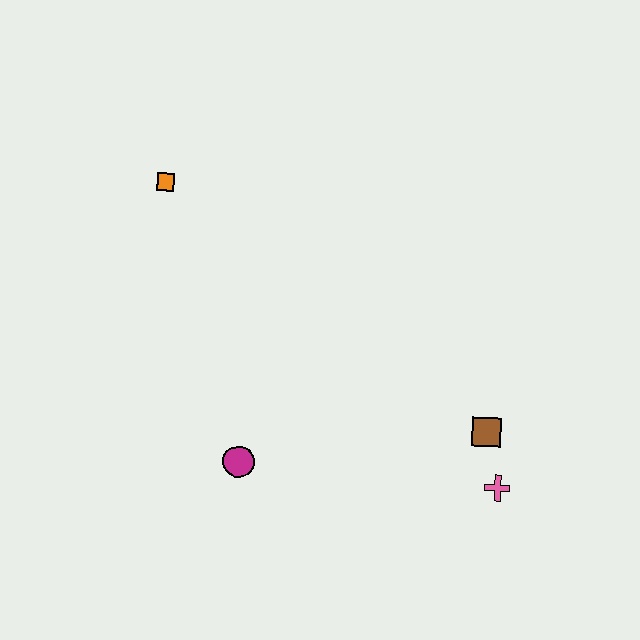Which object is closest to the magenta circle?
The brown square is closest to the magenta circle.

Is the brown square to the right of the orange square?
Yes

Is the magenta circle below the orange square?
Yes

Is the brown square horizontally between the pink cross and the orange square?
Yes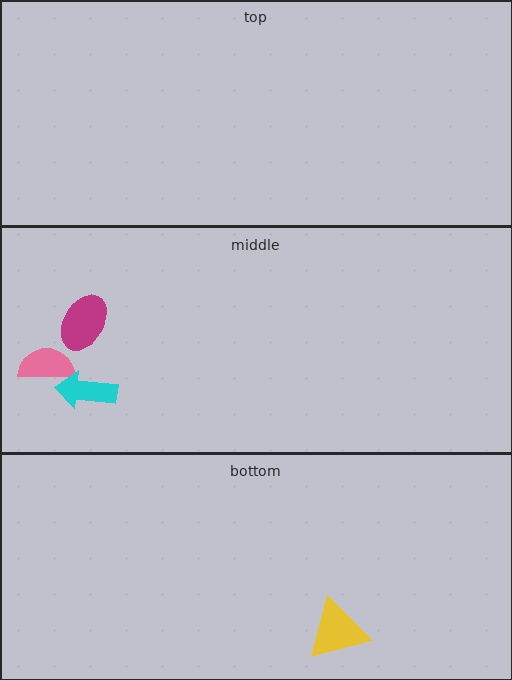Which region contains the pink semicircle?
The middle region.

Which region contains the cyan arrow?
The middle region.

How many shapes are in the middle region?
3.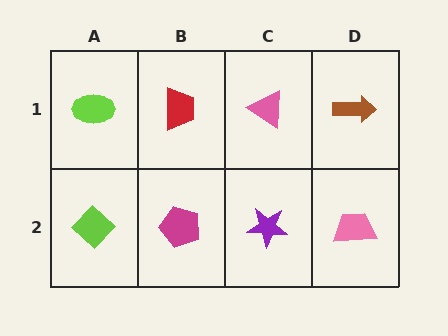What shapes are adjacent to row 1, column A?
A lime diamond (row 2, column A), a red trapezoid (row 1, column B).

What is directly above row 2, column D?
A brown arrow.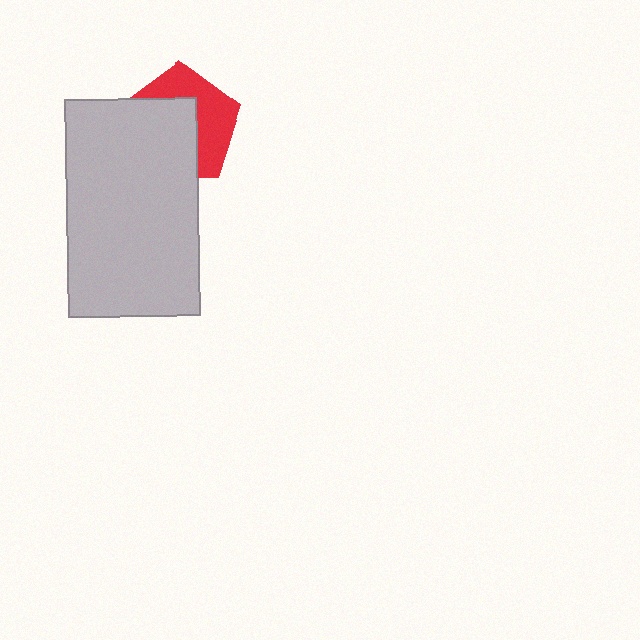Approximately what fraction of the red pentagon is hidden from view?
Roughly 55% of the red pentagon is hidden behind the light gray rectangle.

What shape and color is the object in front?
The object in front is a light gray rectangle.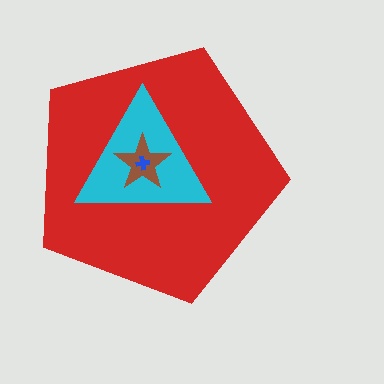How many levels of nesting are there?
4.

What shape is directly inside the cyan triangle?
The brown star.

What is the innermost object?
The blue cross.